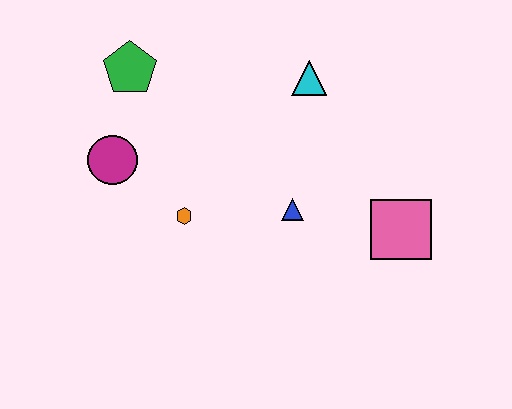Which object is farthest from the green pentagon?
The pink square is farthest from the green pentagon.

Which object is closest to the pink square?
The blue triangle is closest to the pink square.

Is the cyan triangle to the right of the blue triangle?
Yes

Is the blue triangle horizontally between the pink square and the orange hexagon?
Yes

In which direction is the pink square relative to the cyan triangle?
The pink square is below the cyan triangle.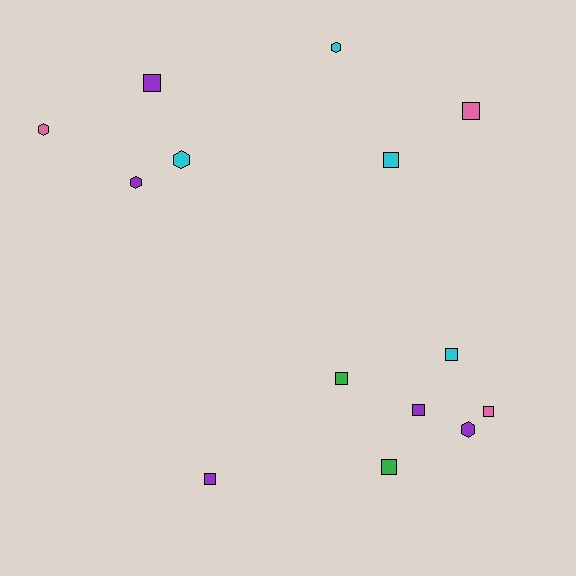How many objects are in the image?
There are 14 objects.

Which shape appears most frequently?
Square, with 9 objects.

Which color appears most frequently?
Purple, with 5 objects.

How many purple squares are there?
There are 3 purple squares.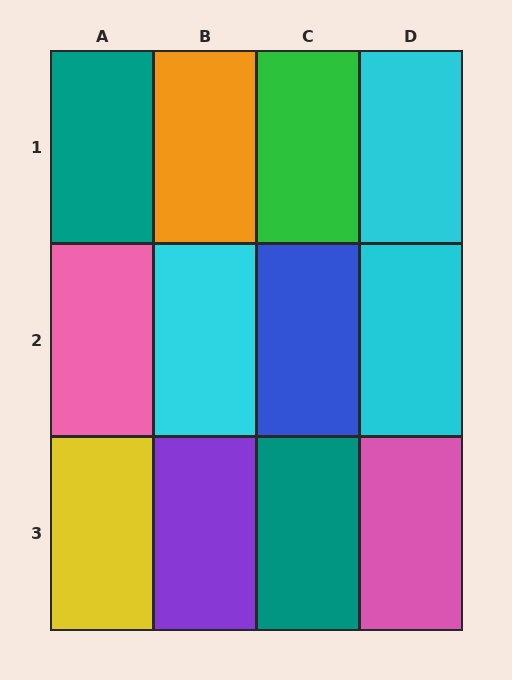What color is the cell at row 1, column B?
Orange.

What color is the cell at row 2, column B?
Cyan.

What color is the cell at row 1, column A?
Teal.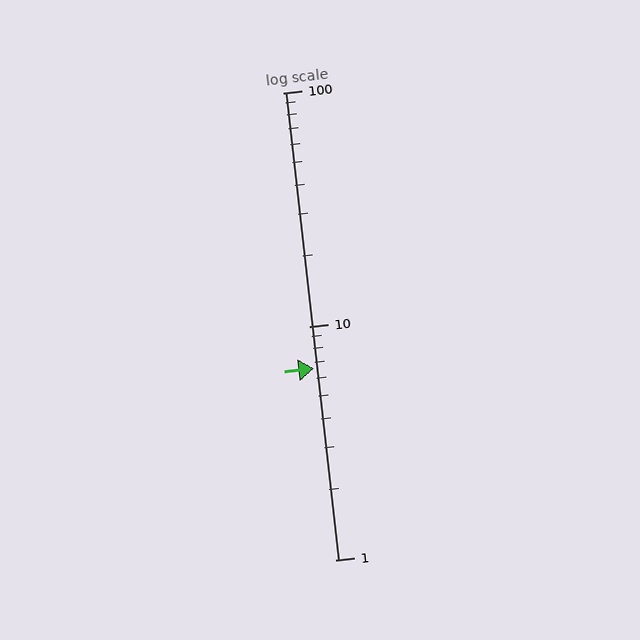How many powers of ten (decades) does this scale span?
The scale spans 2 decades, from 1 to 100.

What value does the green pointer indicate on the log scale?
The pointer indicates approximately 6.6.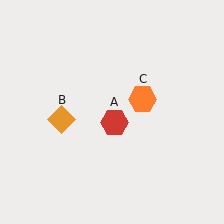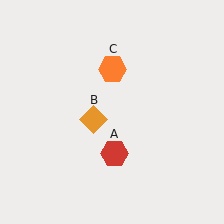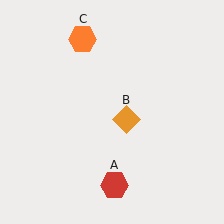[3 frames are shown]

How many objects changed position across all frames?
3 objects changed position: red hexagon (object A), orange diamond (object B), orange hexagon (object C).